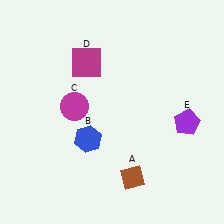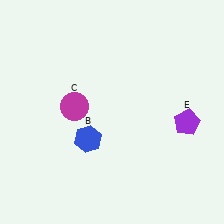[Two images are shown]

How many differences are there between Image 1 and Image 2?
There are 2 differences between the two images.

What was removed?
The brown diamond (A), the magenta square (D) were removed in Image 2.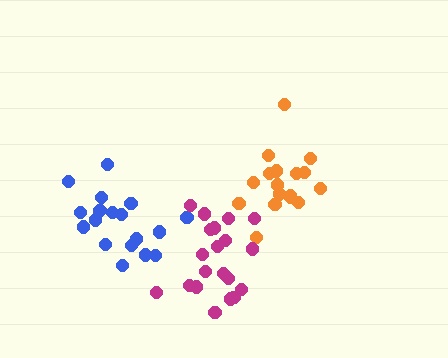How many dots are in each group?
Group 1: 17 dots, Group 2: 18 dots, Group 3: 20 dots (55 total).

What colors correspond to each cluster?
The clusters are colored: orange, blue, magenta.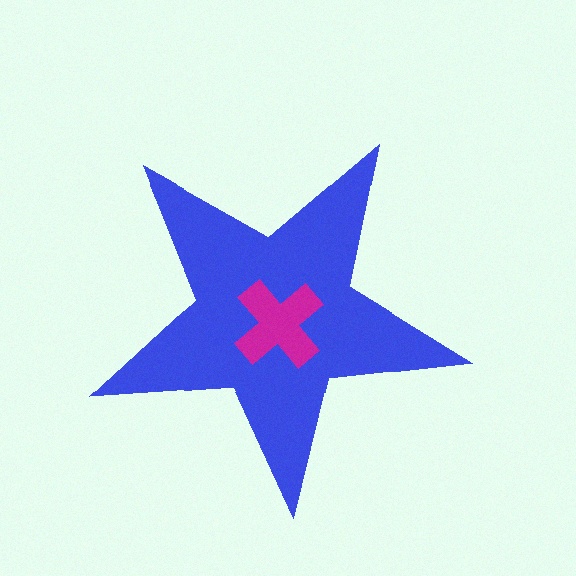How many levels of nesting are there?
2.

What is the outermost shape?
The blue star.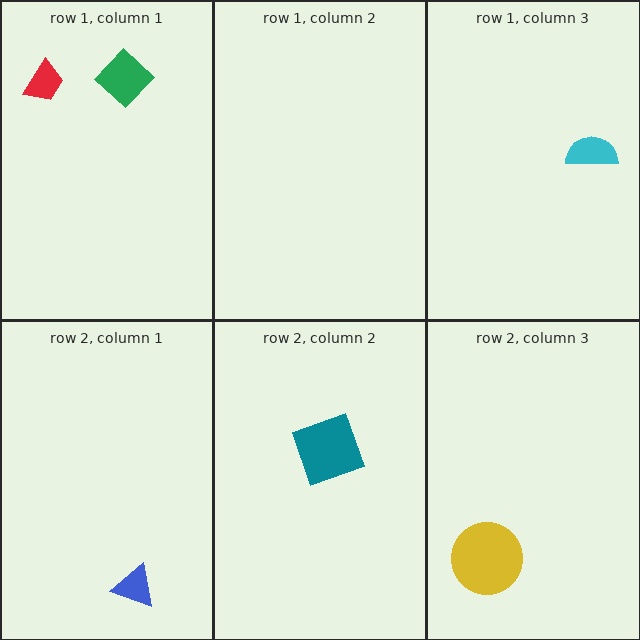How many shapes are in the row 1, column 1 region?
2.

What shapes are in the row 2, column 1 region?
The blue triangle.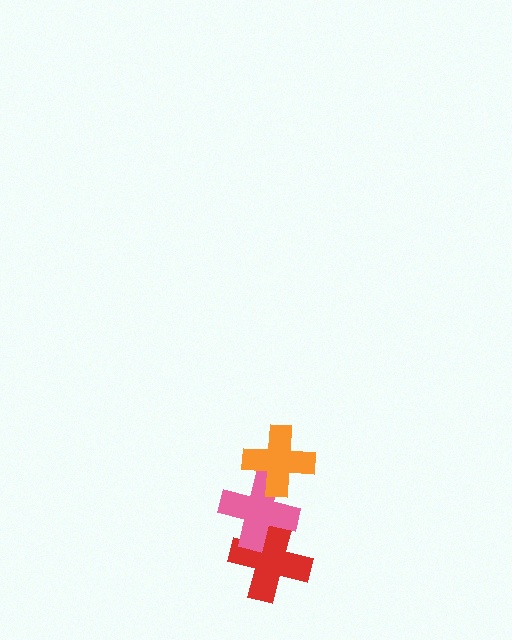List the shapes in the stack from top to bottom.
From top to bottom: the orange cross, the pink cross, the red cross.